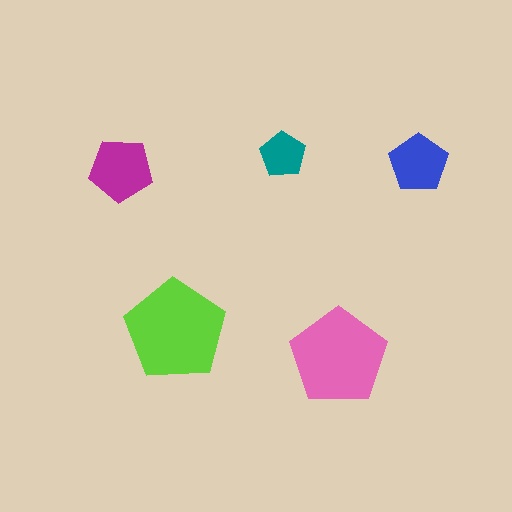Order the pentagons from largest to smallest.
the lime one, the pink one, the magenta one, the blue one, the teal one.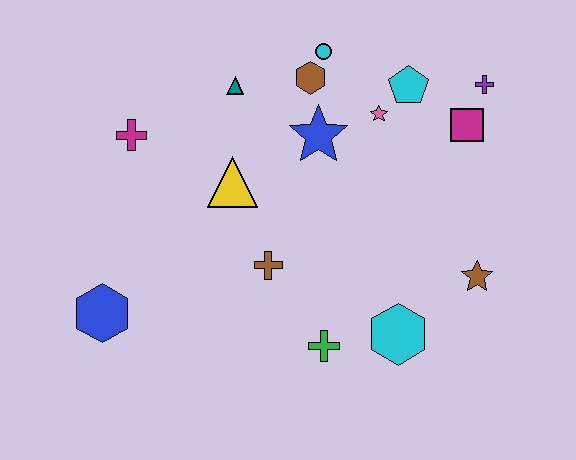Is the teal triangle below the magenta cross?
No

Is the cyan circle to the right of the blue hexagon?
Yes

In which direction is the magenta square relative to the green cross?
The magenta square is above the green cross.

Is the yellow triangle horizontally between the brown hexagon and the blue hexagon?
Yes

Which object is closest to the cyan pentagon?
The pink star is closest to the cyan pentagon.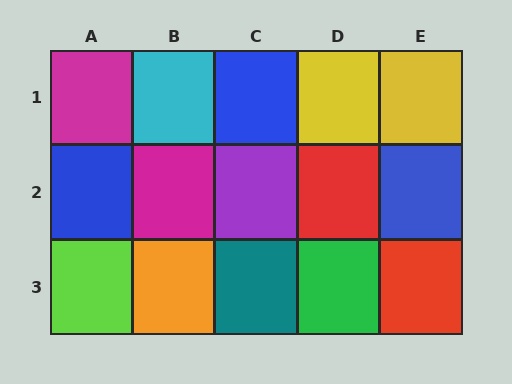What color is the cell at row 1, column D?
Yellow.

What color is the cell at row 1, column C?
Blue.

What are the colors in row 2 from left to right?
Blue, magenta, purple, red, blue.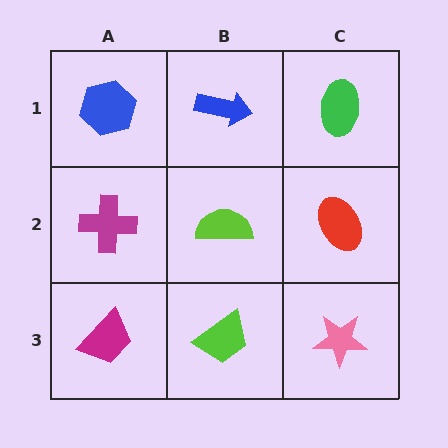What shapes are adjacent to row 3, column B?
A lime semicircle (row 2, column B), a magenta trapezoid (row 3, column A), a pink star (row 3, column C).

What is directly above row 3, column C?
A red ellipse.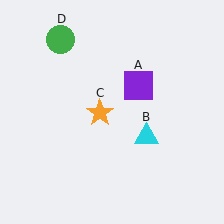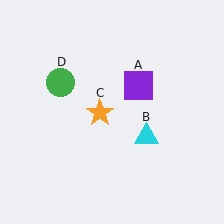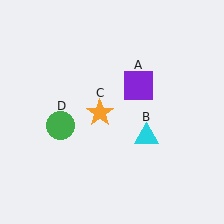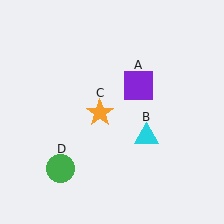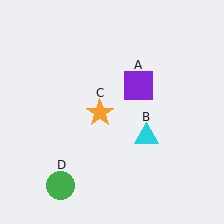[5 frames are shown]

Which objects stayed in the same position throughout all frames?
Purple square (object A) and cyan triangle (object B) and orange star (object C) remained stationary.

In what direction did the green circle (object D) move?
The green circle (object D) moved down.